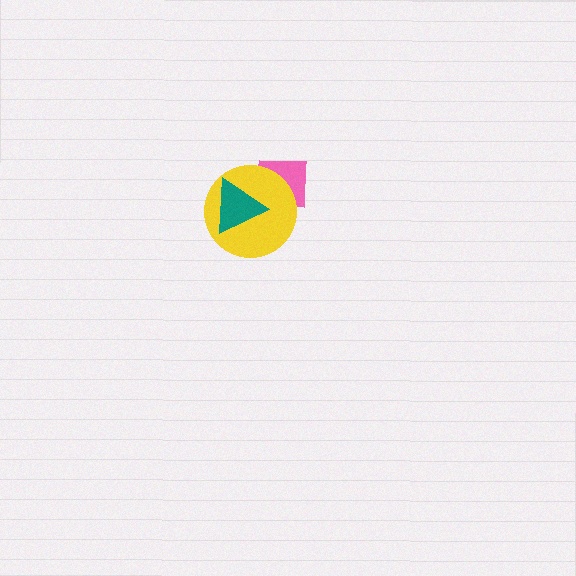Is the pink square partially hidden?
Yes, it is partially covered by another shape.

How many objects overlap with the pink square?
2 objects overlap with the pink square.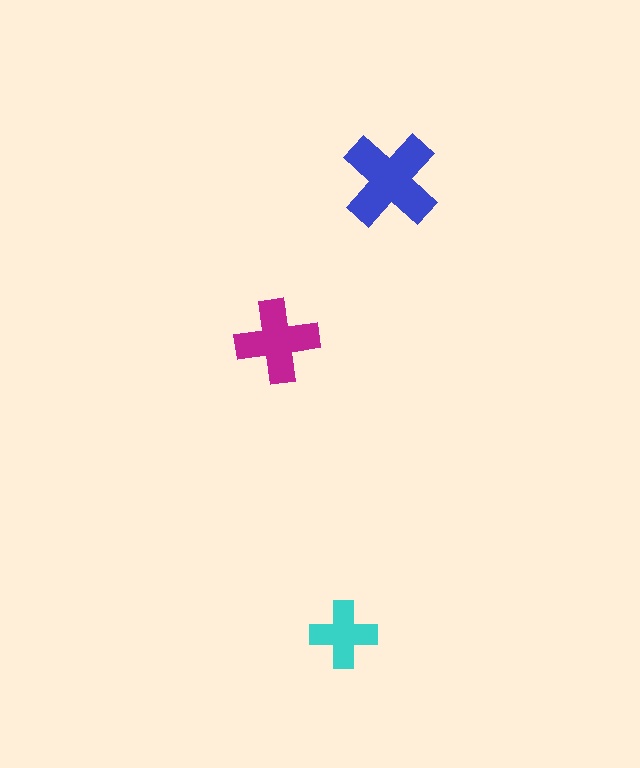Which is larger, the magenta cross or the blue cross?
The blue one.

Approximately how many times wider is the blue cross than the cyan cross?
About 1.5 times wider.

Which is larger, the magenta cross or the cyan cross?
The magenta one.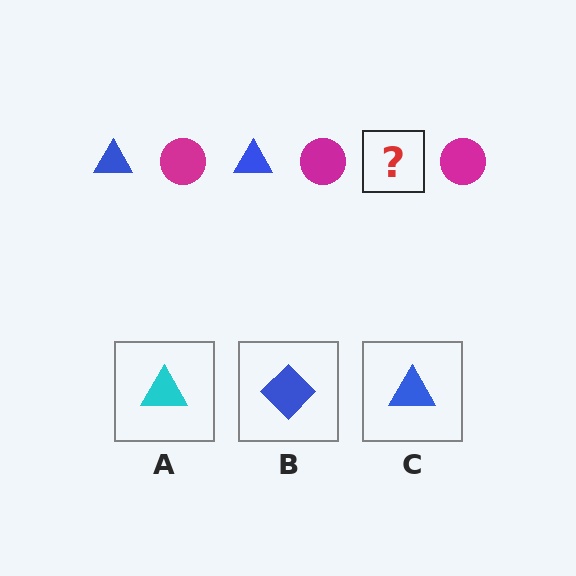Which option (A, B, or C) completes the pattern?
C.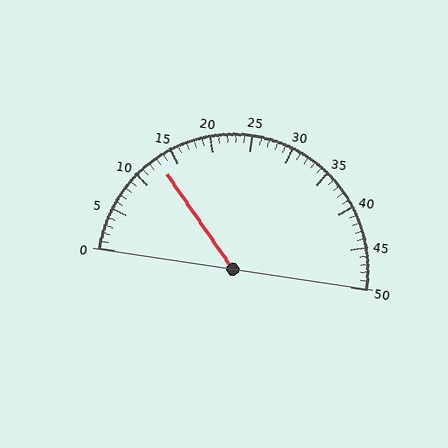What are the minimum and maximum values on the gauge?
The gauge ranges from 0 to 50.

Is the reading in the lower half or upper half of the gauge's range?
The reading is in the lower half of the range (0 to 50).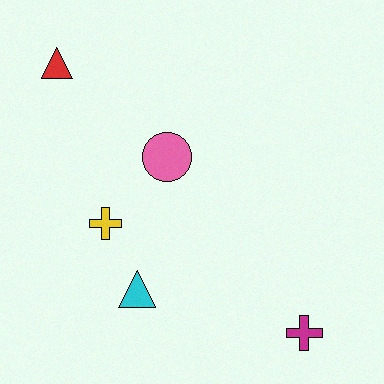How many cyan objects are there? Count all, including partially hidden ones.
There is 1 cyan object.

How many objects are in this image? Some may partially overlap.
There are 5 objects.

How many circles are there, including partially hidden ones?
There is 1 circle.